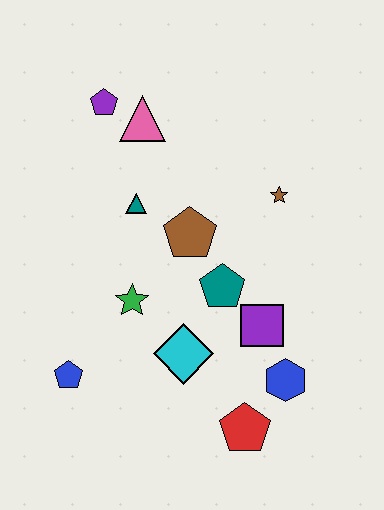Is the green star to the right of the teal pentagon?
No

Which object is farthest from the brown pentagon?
The red pentagon is farthest from the brown pentagon.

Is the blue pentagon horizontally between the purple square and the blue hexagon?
No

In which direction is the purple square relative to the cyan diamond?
The purple square is to the right of the cyan diamond.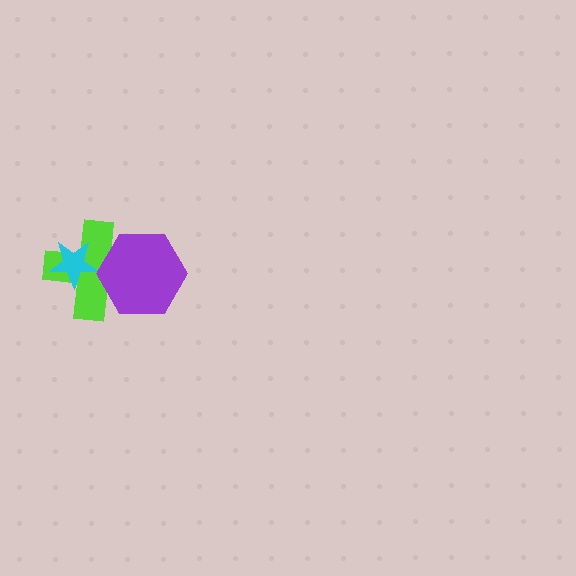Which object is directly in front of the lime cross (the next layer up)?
The cyan star is directly in front of the lime cross.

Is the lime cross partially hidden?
Yes, it is partially covered by another shape.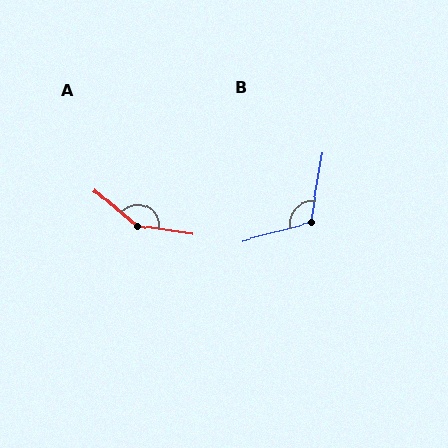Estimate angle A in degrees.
Approximately 147 degrees.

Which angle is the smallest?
B, at approximately 114 degrees.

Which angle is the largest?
A, at approximately 147 degrees.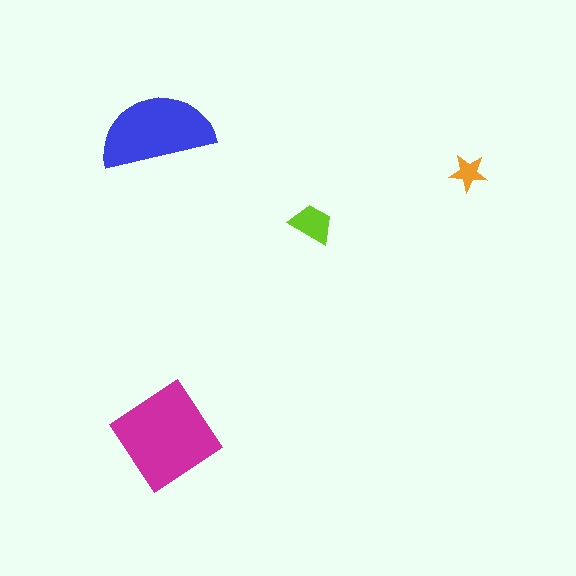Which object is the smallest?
The orange star.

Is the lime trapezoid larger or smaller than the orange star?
Larger.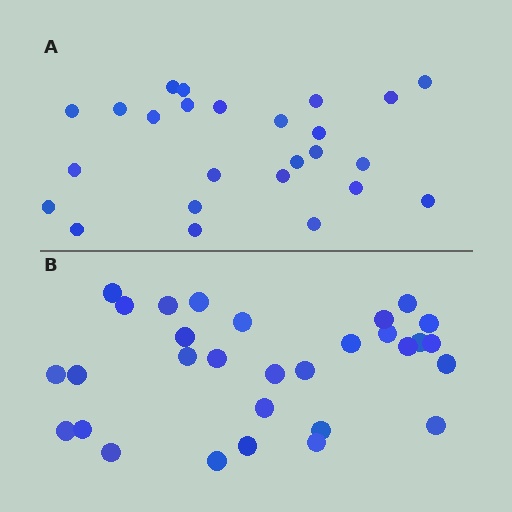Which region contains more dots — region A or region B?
Region B (the bottom region) has more dots.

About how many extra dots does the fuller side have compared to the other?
Region B has about 5 more dots than region A.